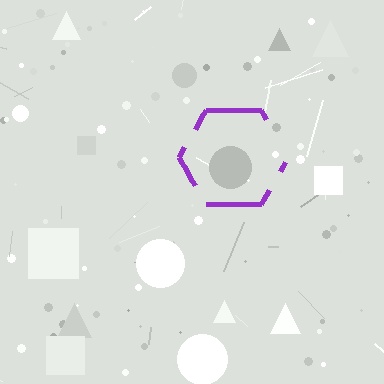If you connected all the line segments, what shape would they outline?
They would outline a hexagon.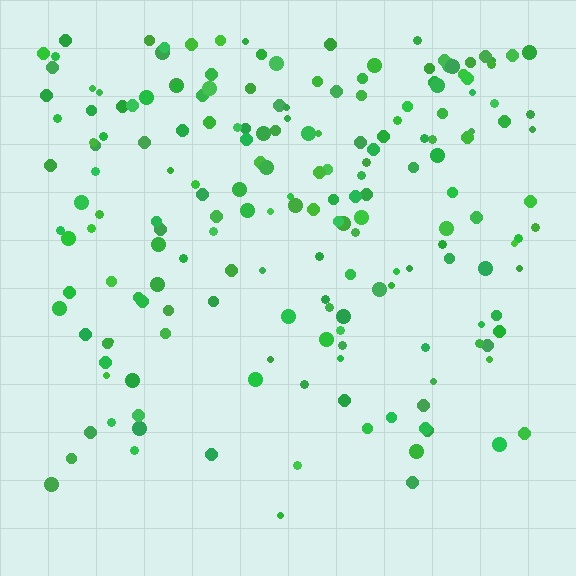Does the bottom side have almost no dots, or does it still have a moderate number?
Still a moderate number, just noticeably fewer than the top.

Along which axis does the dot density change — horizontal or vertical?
Vertical.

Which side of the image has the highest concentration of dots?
The top.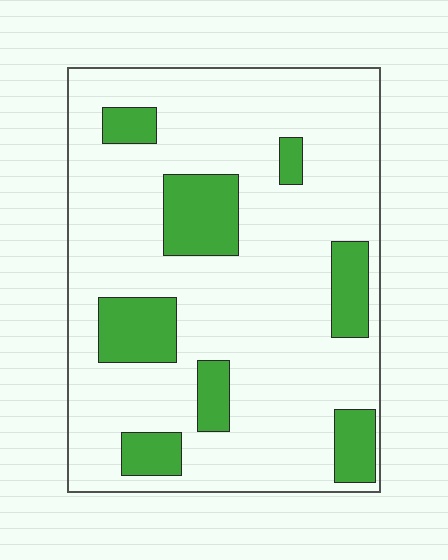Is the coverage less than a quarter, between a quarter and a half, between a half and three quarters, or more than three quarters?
Less than a quarter.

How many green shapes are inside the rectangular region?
8.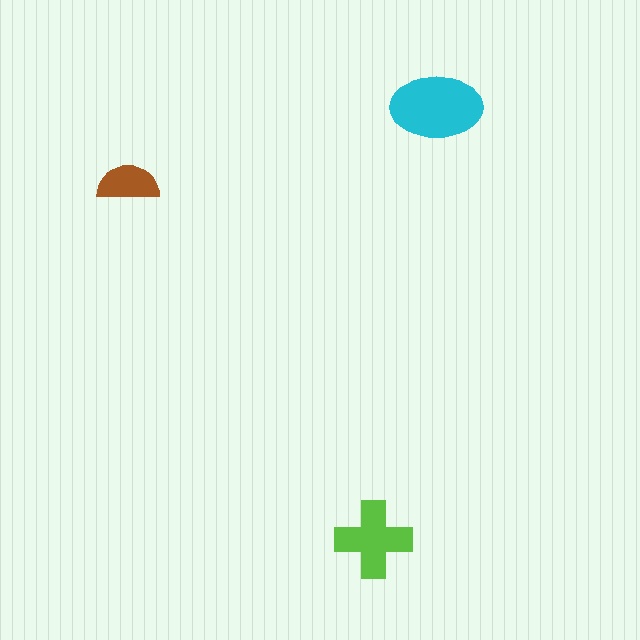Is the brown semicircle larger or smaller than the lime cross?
Smaller.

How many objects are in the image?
There are 3 objects in the image.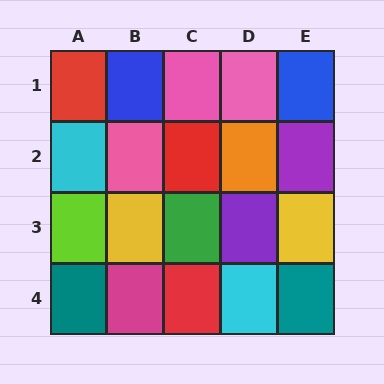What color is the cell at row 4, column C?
Red.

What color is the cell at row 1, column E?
Blue.